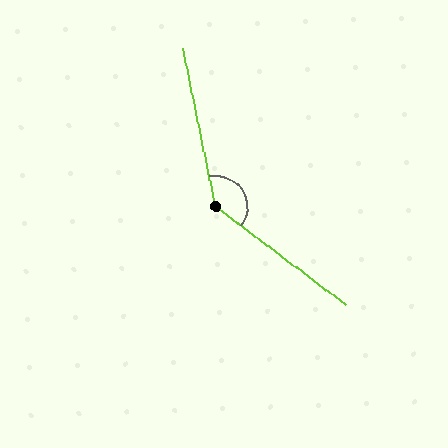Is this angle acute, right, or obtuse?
It is obtuse.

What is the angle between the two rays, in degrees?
Approximately 139 degrees.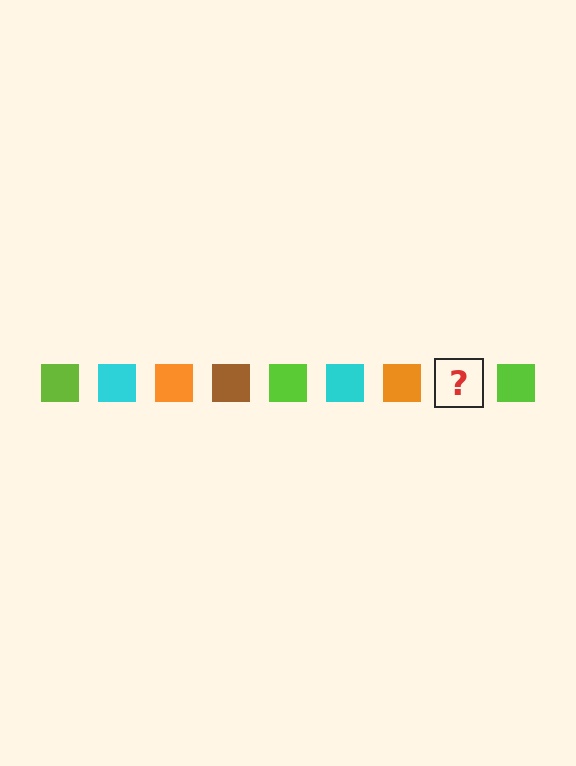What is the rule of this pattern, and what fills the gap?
The rule is that the pattern cycles through lime, cyan, orange, brown squares. The gap should be filled with a brown square.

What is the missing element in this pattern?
The missing element is a brown square.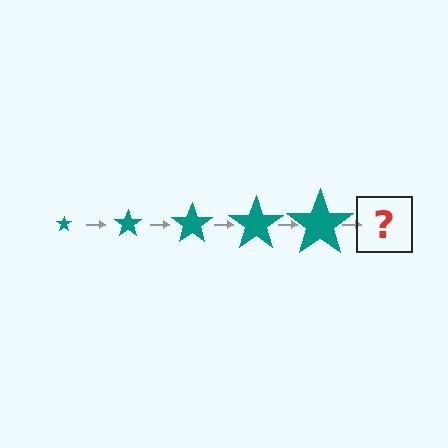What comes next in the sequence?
The next element should be a teal star, larger than the previous one.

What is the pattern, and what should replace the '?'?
The pattern is that the star gets progressively larger each step. The '?' should be a teal star, larger than the previous one.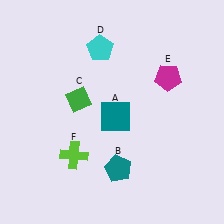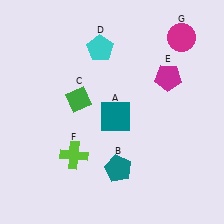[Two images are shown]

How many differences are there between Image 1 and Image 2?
There is 1 difference between the two images.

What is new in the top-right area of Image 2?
A magenta circle (G) was added in the top-right area of Image 2.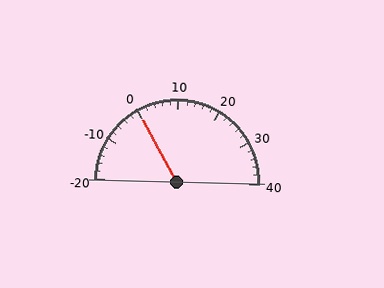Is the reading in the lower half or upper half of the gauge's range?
The reading is in the lower half of the range (-20 to 40).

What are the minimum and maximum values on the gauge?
The gauge ranges from -20 to 40.